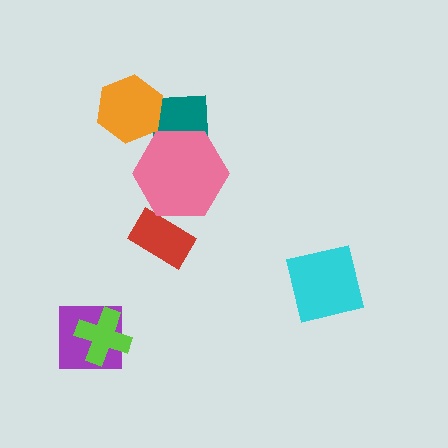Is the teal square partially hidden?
Yes, it is partially covered by another shape.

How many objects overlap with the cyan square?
0 objects overlap with the cyan square.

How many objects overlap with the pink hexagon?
2 objects overlap with the pink hexagon.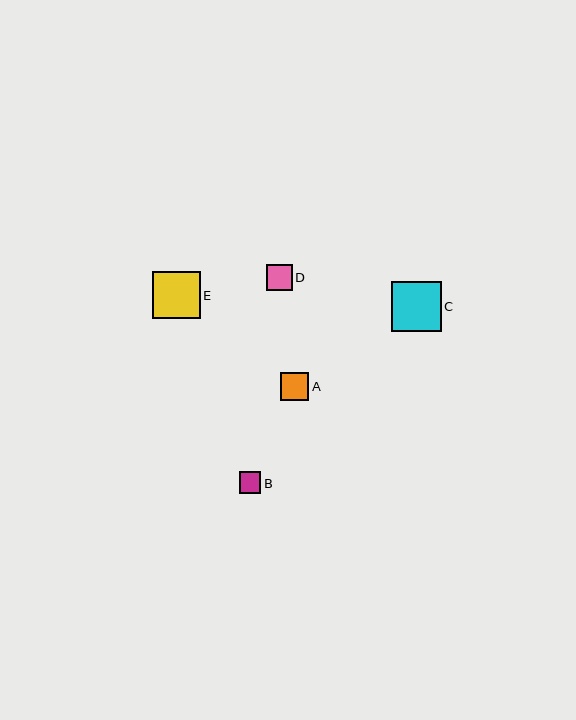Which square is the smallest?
Square B is the smallest with a size of approximately 22 pixels.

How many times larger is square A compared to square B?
Square A is approximately 1.3 times the size of square B.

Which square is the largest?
Square C is the largest with a size of approximately 50 pixels.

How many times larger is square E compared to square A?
Square E is approximately 1.7 times the size of square A.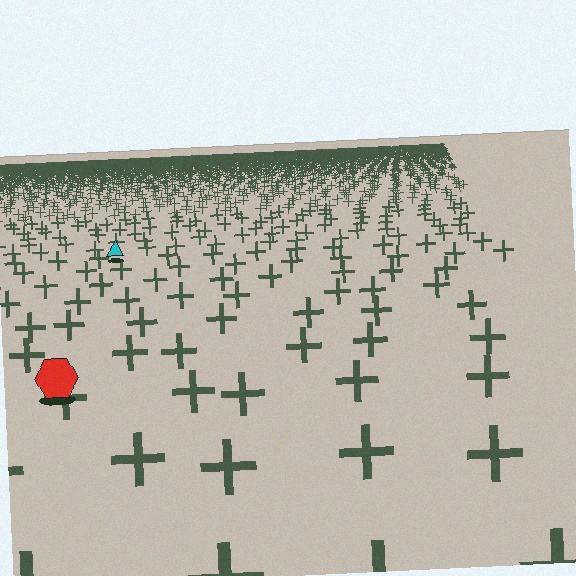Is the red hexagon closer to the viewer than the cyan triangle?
Yes. The red hexagon is closer — you can tell from the texture gradient: the ground texture is coarser near it.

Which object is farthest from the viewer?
The cyan triangle is farthest from the viewer. It appears smaller and the ground texture around it is denser.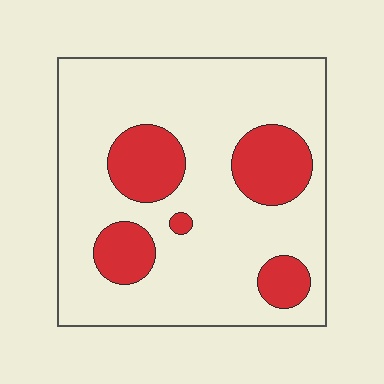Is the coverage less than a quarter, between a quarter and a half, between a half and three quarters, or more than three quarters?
Less than a quarter.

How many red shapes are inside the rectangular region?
5.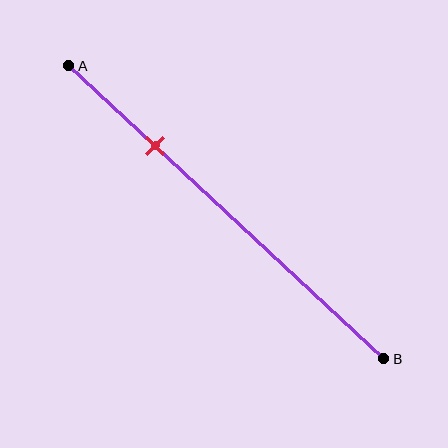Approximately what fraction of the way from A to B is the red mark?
The red mark is approximately 25% of the way from A to B.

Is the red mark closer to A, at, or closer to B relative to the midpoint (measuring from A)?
The red mark is closer to point A than the midpoint of segment AB.